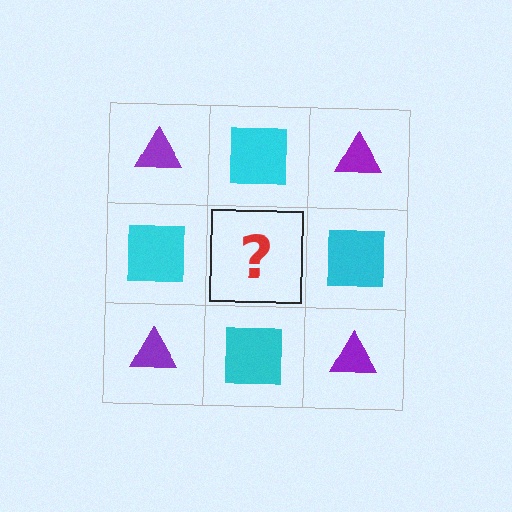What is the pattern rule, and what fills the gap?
The rule is that it alternates purple triangle and cyan square in a checkerboard pattern. The gap should be filled with a purple triangle.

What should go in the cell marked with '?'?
The missing cell should contain a purple triangle.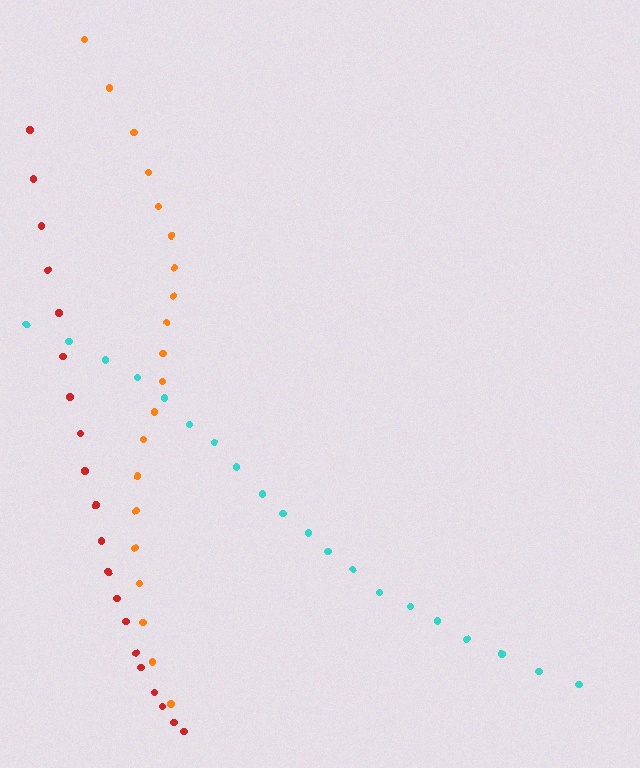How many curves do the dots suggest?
There are 3 distinct paths.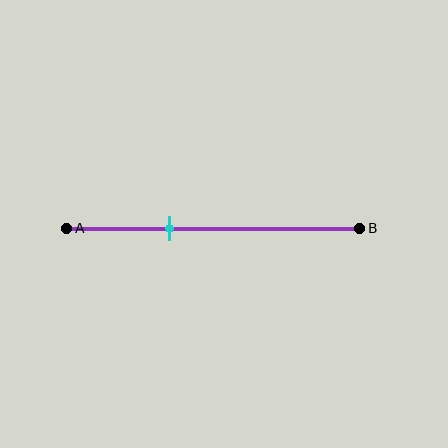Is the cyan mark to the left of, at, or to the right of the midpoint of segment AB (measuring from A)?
The cyan mark is to the left of the midpoint of segment AB.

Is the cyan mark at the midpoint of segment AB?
No, the mark is at about 35% from A, not at the 50% midpoint.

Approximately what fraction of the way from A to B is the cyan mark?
The cyan mark is approximately 35% of the way from A to B.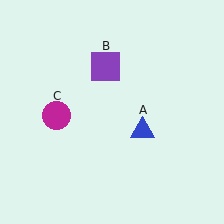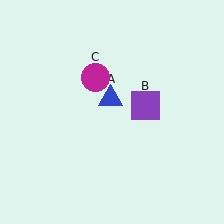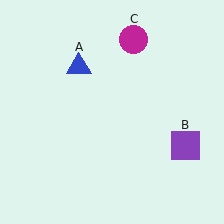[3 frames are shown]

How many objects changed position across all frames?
3 objects changed position: blue triangle (object A), purple square (object B), magenta circle (object C).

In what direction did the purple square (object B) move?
The purple square (object B) moved down and to the right.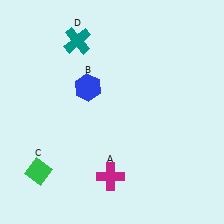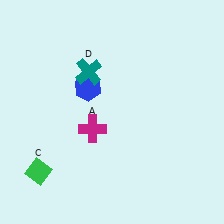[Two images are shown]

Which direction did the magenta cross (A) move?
The magenta cross (A) moved up.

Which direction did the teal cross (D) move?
The teal cross (D) moved down.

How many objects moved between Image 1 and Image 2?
2 objects moved between the two images.